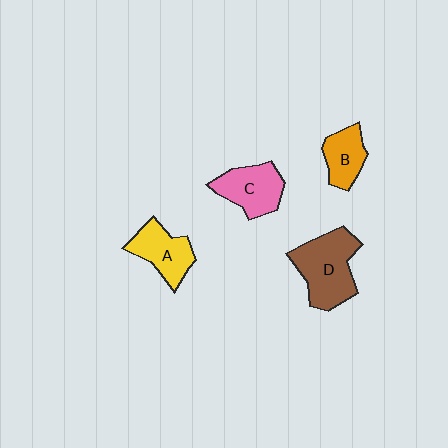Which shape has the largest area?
Shape D (brown).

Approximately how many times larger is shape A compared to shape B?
Approximately 1.2 times.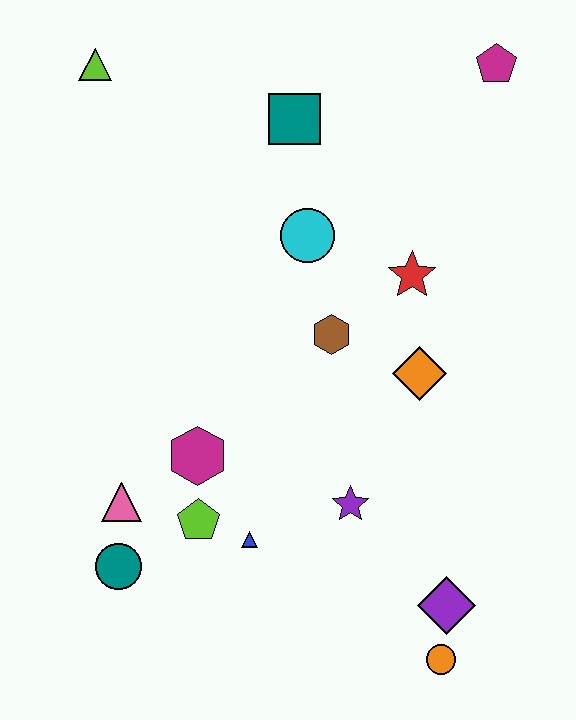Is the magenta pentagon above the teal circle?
Yes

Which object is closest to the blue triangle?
The lime pentagon is closest to the blue triangle.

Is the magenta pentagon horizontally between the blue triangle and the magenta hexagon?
No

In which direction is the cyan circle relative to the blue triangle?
The cyan circle is above the blue triangle.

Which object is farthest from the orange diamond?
The lime triangle is farthest from the orange diamond.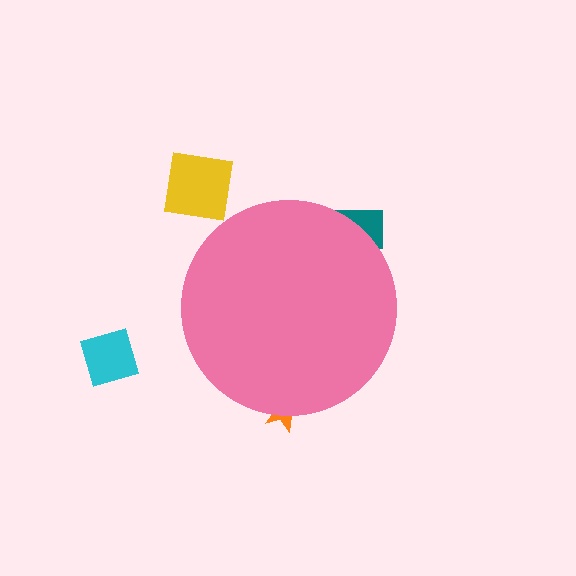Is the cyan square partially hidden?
No, the cyan square is fully visible.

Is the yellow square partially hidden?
No, the yellow square is fully visible.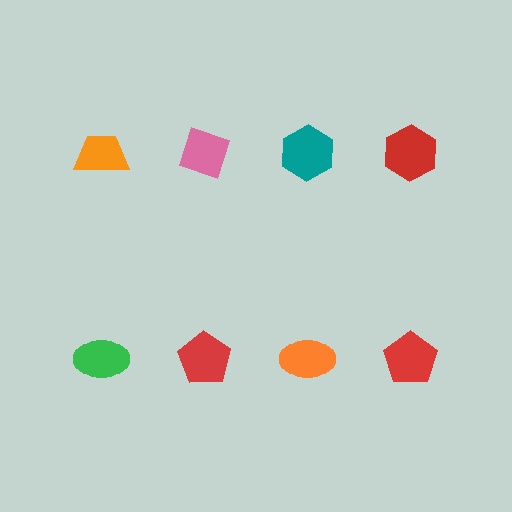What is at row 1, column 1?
An orange trapezoid.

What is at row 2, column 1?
A green ellipse.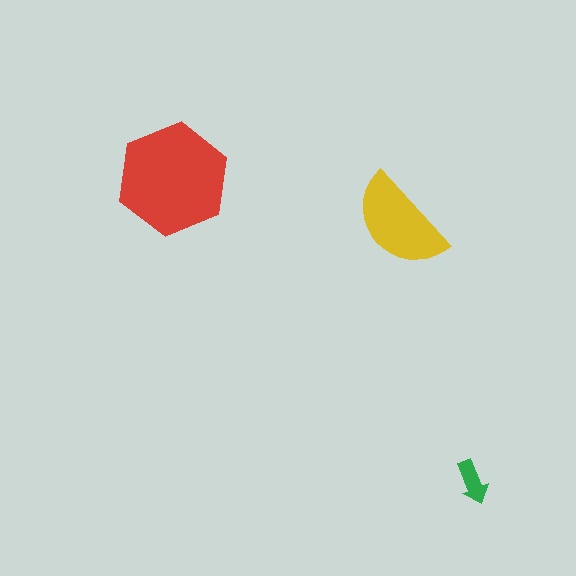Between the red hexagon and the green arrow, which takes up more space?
The red hexagon.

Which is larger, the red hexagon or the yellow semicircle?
The red hexagon.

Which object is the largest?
The red hexagon.